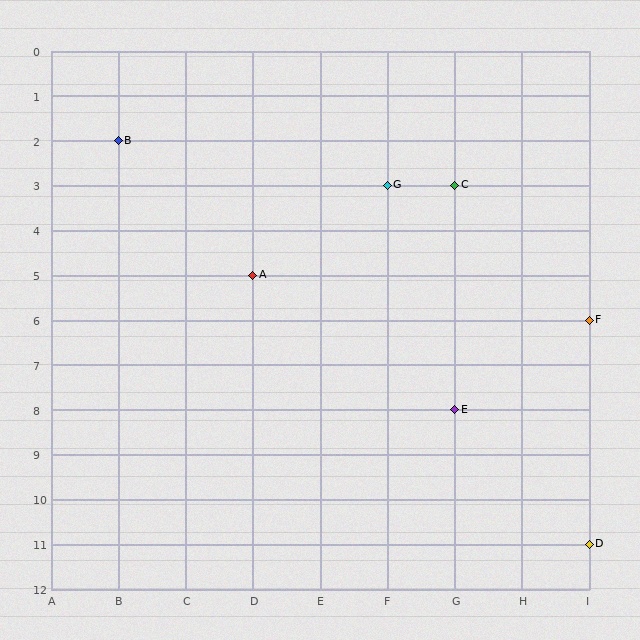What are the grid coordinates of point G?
Point G is at grid coordinates (F, 3).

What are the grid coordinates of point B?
Point B is at grid coordinates (B, 2).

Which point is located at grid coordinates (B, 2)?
Point B is at (B, 2).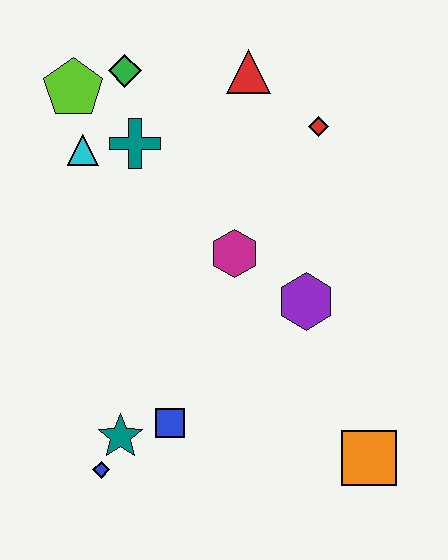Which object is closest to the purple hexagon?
The magenta hexagon is closest to the purple hexagon.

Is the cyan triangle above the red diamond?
No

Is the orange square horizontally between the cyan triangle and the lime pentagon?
No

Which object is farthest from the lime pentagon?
The orange square is farthest from the lime pentagon.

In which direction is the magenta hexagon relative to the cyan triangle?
The magenta hexagon is to the right of the cyan triangle.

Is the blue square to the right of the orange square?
No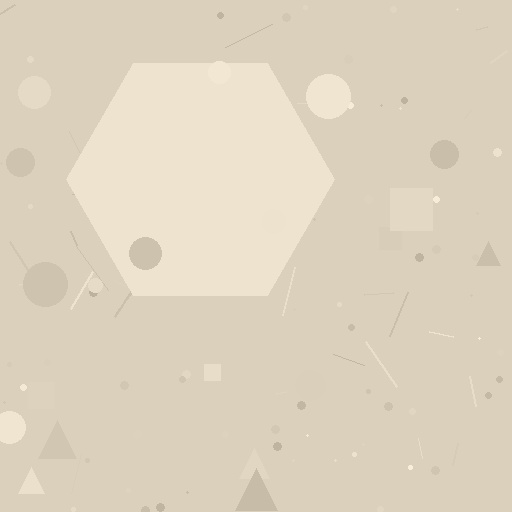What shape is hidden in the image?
A hexagon is hidden in the image.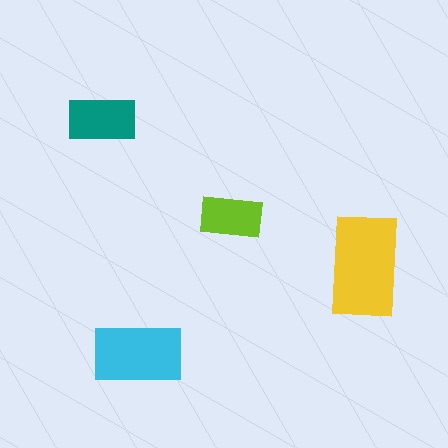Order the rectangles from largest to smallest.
the yellow one, the cyan one, the teal one, the lime one.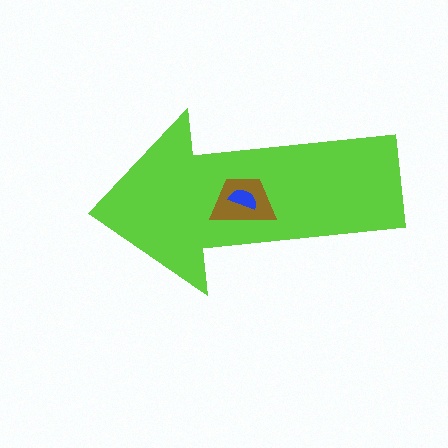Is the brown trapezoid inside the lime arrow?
Yes.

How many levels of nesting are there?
3.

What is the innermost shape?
The blue semicircle.